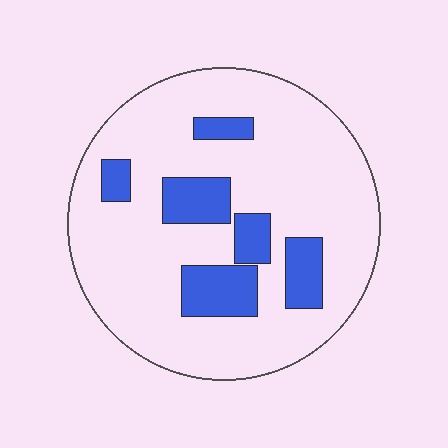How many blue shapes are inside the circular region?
6.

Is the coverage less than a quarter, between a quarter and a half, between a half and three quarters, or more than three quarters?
Less than a quarter.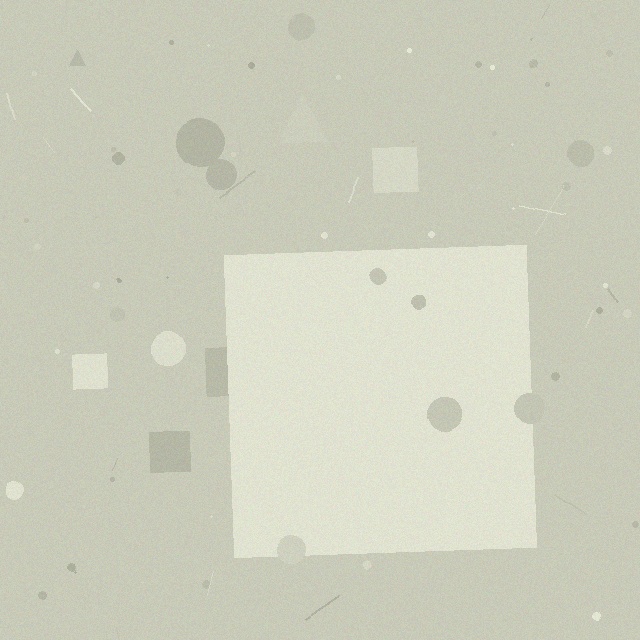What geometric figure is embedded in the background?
A square is embedded in the background.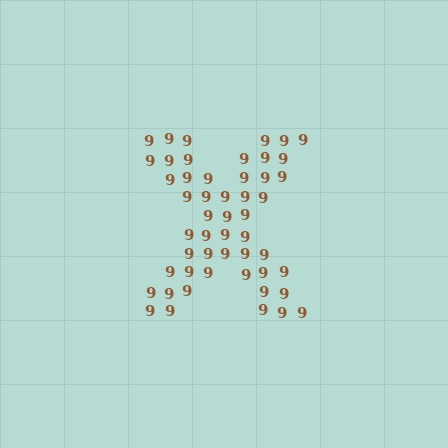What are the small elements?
The small elements are digit 9's.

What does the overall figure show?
The overall figure shows the letter X.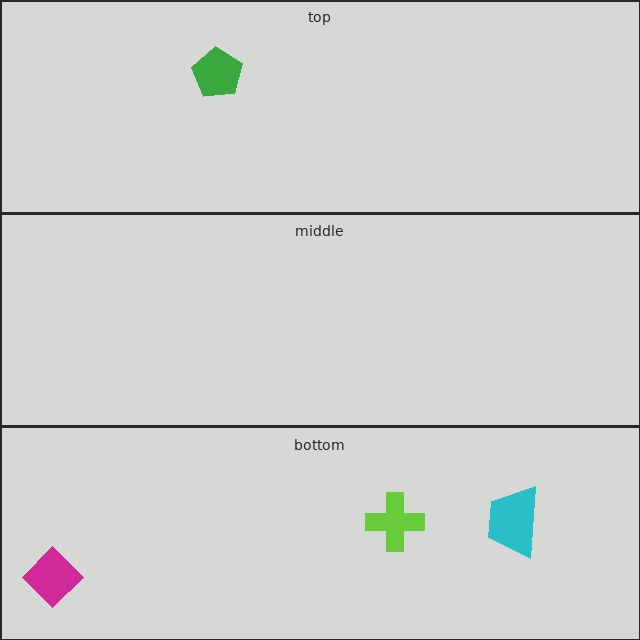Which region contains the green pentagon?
The top region.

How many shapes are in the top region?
1.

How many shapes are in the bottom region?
3.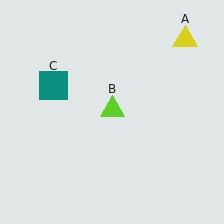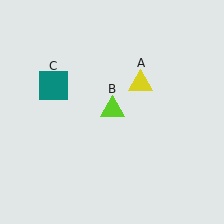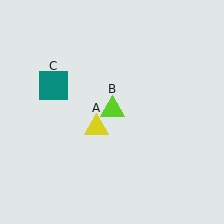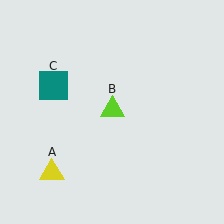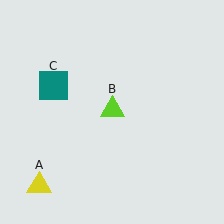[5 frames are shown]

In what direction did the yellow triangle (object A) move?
The yellow triangle (object A) moved down and to the left.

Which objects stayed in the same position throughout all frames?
Lime triangle (object B) and teal square (object C) remained stationary.